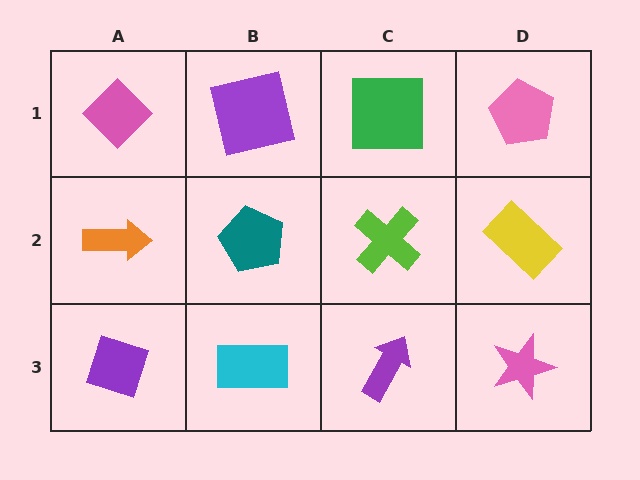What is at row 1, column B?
A purple square.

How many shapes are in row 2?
4 shapes.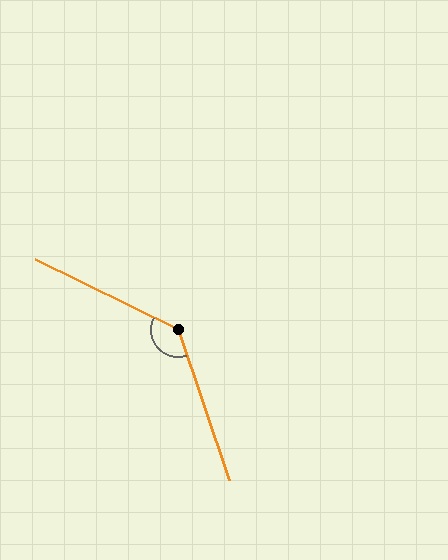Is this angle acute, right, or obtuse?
It is obtuse.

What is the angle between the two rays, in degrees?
Approximately 135 degrees.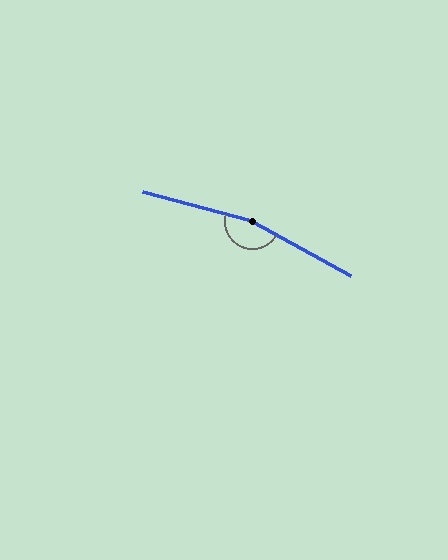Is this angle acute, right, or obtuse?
It is obtuse.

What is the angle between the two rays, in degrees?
Approximately 166 degrees.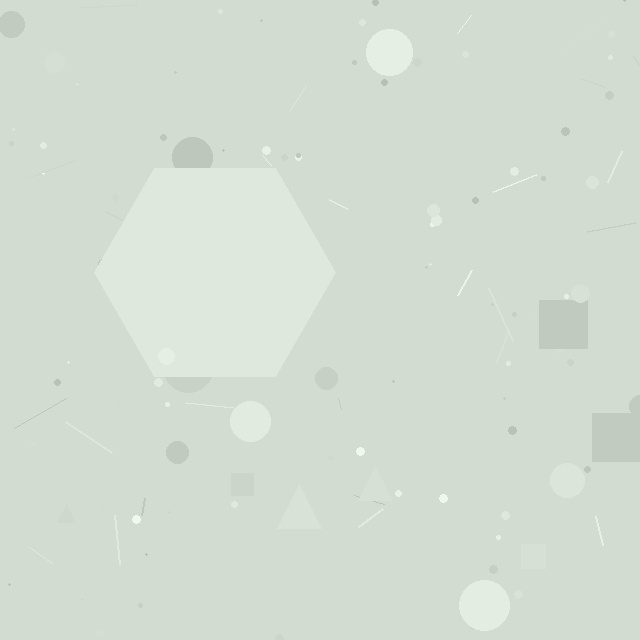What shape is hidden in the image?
A hexagon is hidden in the image.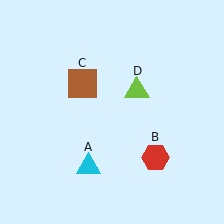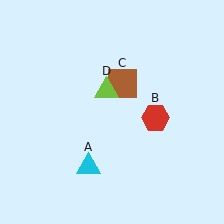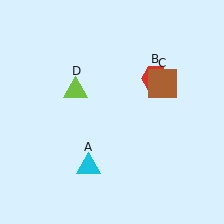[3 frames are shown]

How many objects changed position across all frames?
3 objects changed position: red hexagon (object B), brown square (object C), lime triangle (object D).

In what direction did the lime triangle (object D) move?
The lime triangle (object D) moved left.